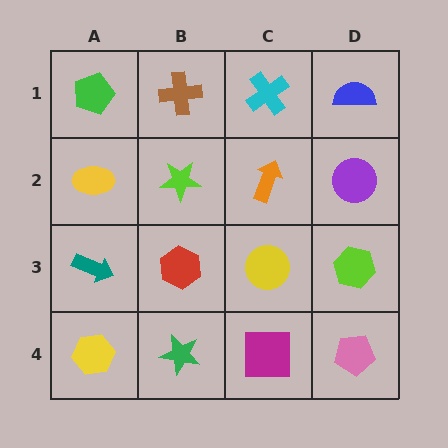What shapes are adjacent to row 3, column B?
A lime star (row 2, column B), a green star (row 4, column B), a teal arrow (row 3, column A), a yellow circle (row 3, column C).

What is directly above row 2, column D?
A blue semicircle.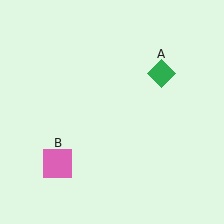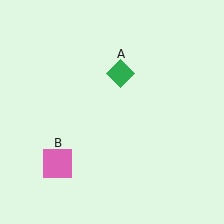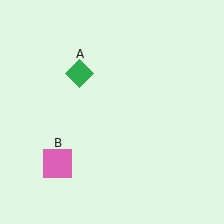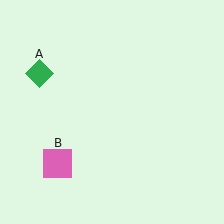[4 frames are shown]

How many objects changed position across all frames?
1 object changed position: green diamond (object A).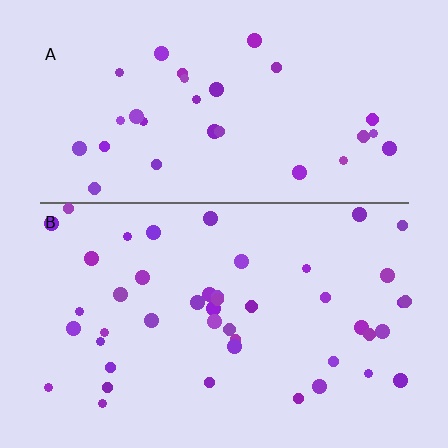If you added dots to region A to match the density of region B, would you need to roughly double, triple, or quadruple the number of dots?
Approximately double.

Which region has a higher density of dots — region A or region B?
B (the bottom).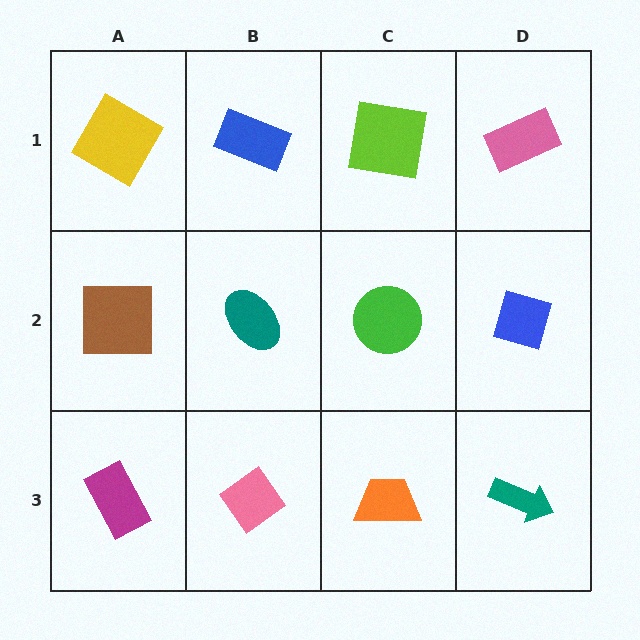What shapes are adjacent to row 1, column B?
A teal ellipse (row 2, column B), a yellow diamond (row 1, column A), a lime square (row 1, column C).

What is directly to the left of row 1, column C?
A blue rectangle.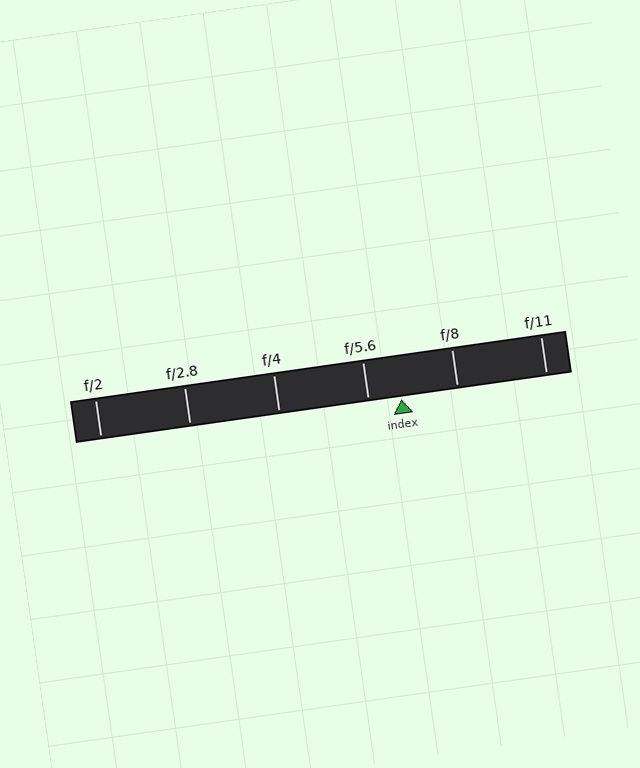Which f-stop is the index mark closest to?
The index mark is closest to f/5.6.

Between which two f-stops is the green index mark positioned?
The index mark is between f/5.6 and f/8.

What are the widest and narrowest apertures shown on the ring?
The widest aperture shown is f/2 and the narrowest is f/11.